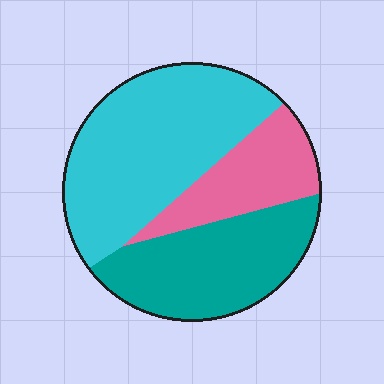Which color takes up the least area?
Pink, at roughly 20%.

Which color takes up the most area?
Cyan, at roughly 45%.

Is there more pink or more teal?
Teal.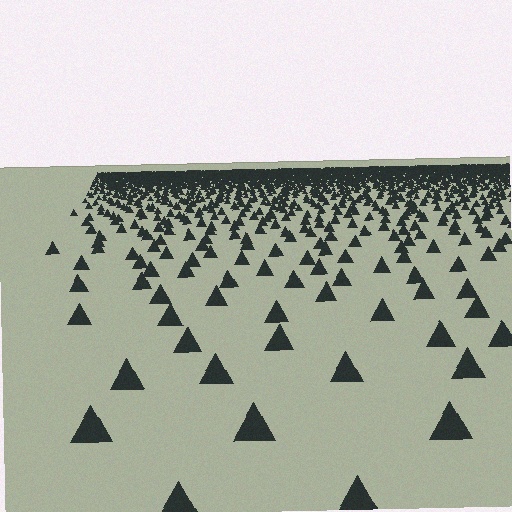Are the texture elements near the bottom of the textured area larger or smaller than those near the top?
Larger. Near the bottom, elements are closer to the viewer and appear at a bigger on-screen size.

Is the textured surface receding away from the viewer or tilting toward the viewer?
The surface is receding away from the viewer. Texture elements get smaller and denser toward the top.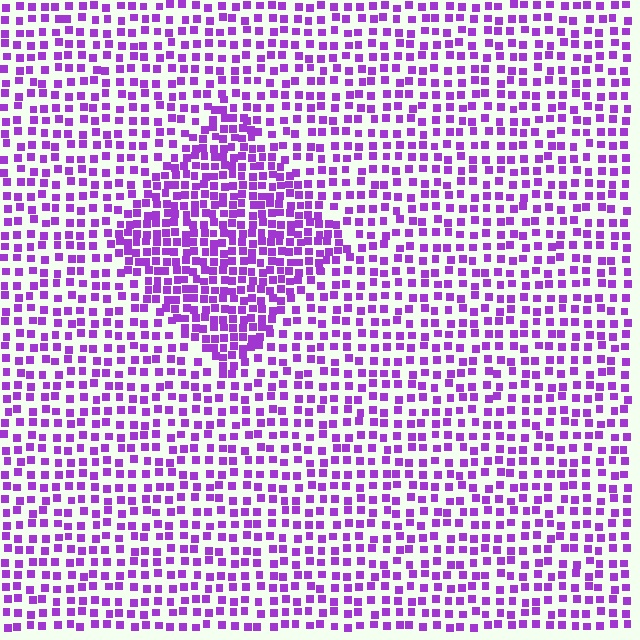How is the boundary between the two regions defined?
The boundary is defined by a change in element density (approximately 1.8x ratio). All elements are the same color, size, and shape.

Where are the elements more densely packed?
The elements are more densely packed inside the diamond boundary.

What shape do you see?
I see a diamond.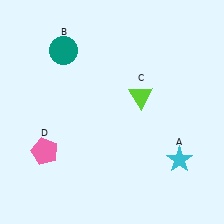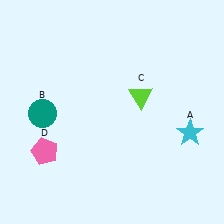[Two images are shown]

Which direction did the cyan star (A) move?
The cyan star (A) moved up.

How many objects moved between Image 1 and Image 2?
2 objects moved between the two images.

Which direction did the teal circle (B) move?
The teal circle (B) moved down.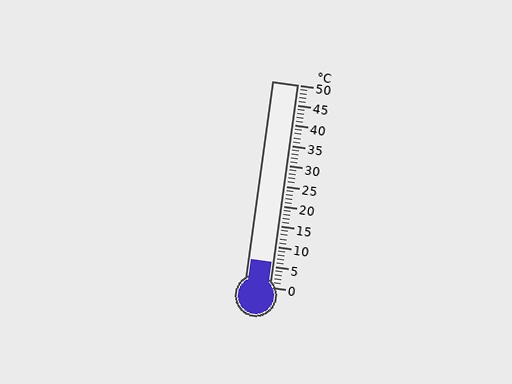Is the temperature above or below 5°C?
The temperature is above 5°C.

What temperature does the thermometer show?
The thermometer shows approximately 6°C.